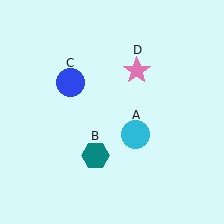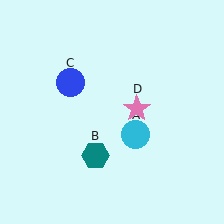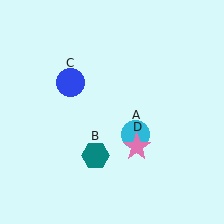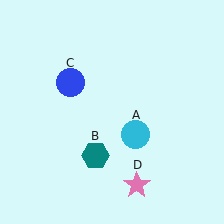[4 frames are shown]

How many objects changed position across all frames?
1 object changed position: pink star (object D).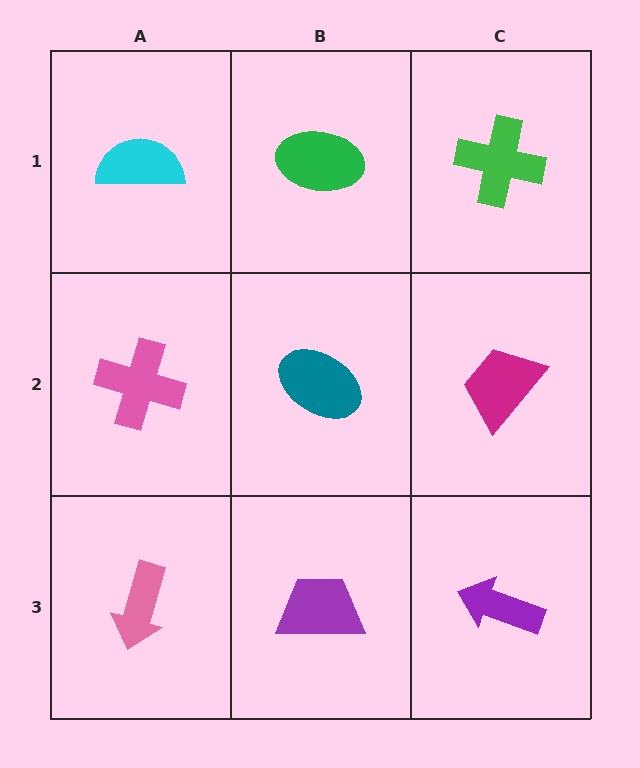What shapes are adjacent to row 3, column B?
A teal ellipse (row 2, column B), a pink arrow (row 3, column A), a purple arrow (row 3, column C).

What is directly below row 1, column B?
A teal ellipse.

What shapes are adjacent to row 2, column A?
A cyan semicircle (row 1, column A), a pink arrow (row 3, column A), a teal ellipse (row 2, column B).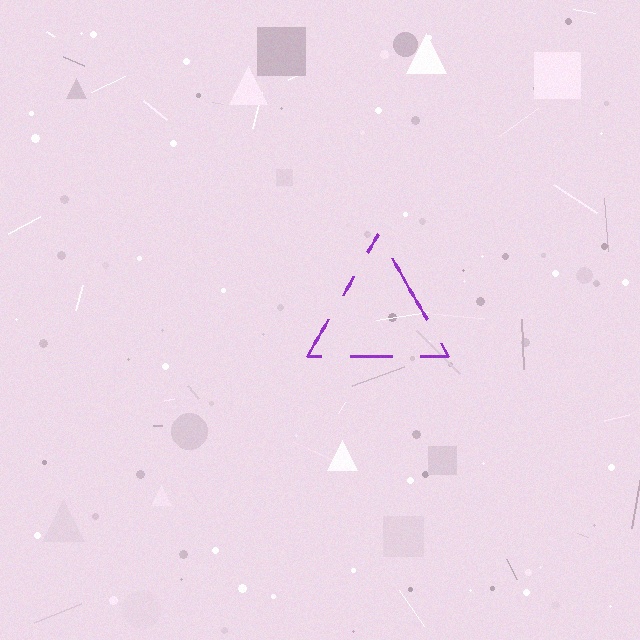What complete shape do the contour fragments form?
The contour fragments form a triangle.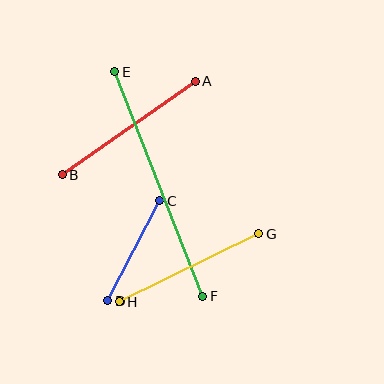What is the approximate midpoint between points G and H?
The midpoint is at approximately (189, 268) pixels.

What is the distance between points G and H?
The distance is approximately 155 pixels.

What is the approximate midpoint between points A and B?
The midpoint is at approximately (129, 128) pixels.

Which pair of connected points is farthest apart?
Points E and F are farthest apart.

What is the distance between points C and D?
The distance is approximately 113 pixels.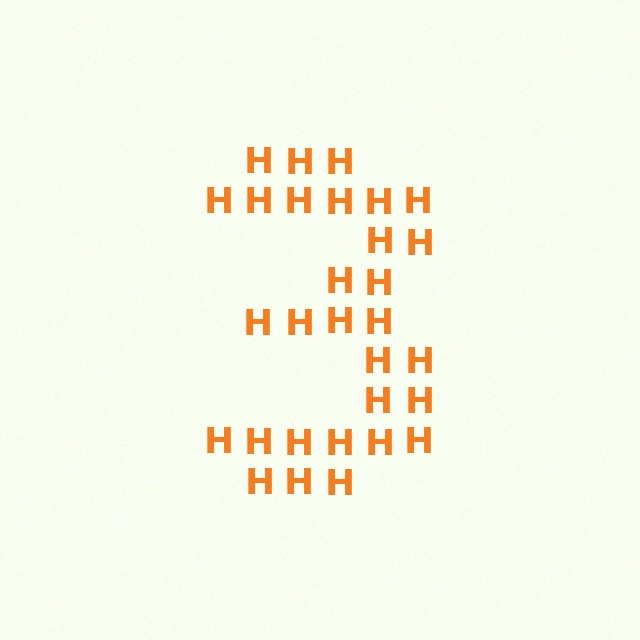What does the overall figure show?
The overall figure shows the digit 3.